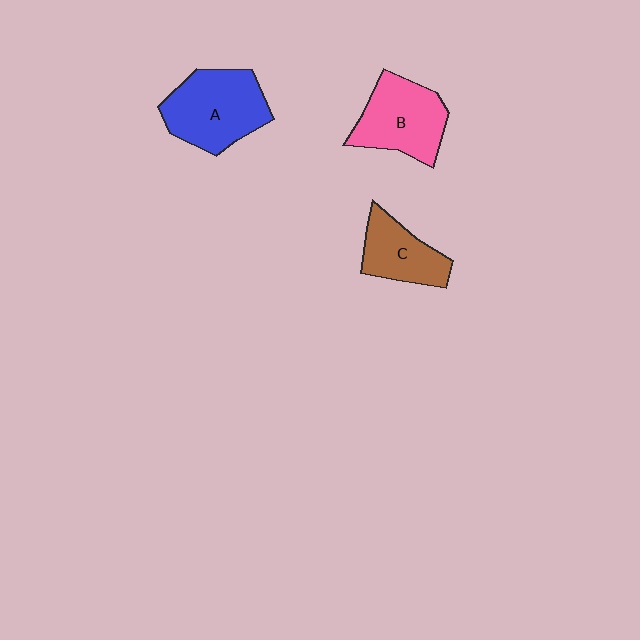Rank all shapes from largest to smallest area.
From largest to smallest: A (blue), B (pink), C (brown).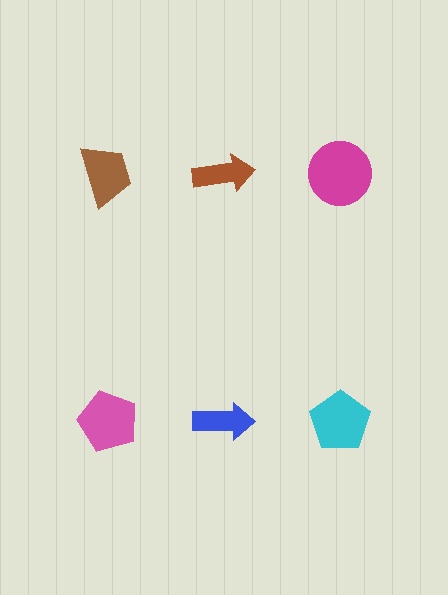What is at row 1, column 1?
A brown trapezoid.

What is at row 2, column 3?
A cyan pentagon.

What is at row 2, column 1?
A pink pentagon.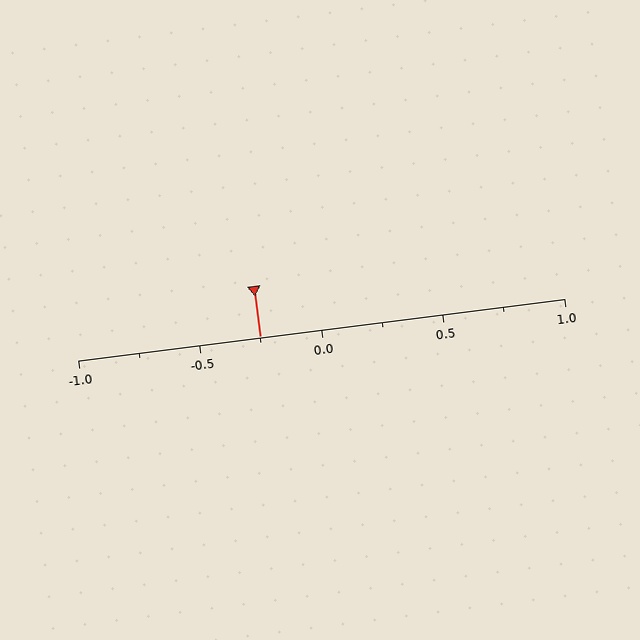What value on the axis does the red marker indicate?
The marker indicates approximately -0.25.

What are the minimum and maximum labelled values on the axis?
The axis runs from -1.0 to 1.0.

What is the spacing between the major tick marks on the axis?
The major ticks are spaced 0.5 apart.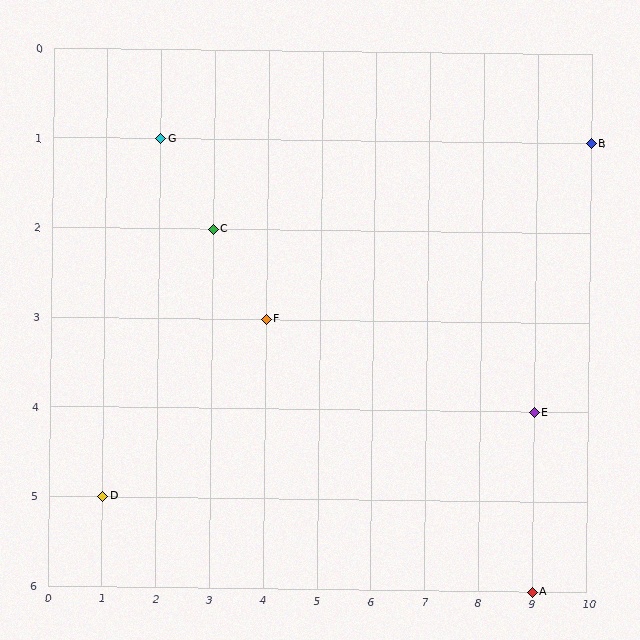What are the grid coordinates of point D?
Point D is at grid coordinates (1, 5).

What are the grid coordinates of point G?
Point G is at grid coordinates (2, 1).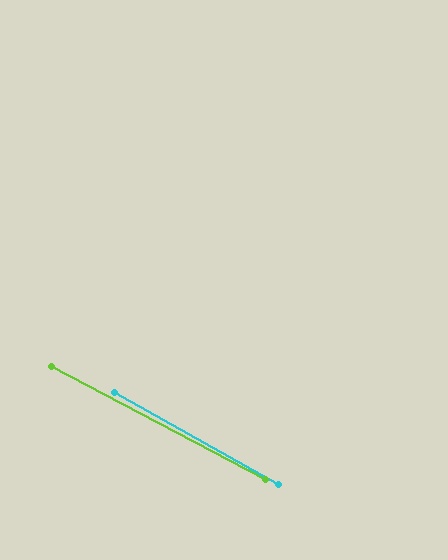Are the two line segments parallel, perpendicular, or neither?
Parallel — their directions differ by only 1.5°.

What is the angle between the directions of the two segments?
Approximately 2 degrees.